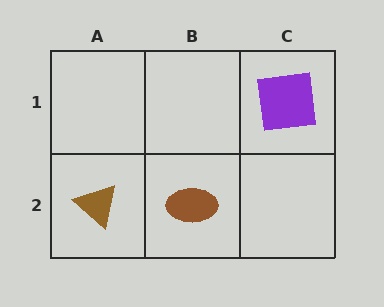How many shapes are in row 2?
2 shapes.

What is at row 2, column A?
A brown triangle.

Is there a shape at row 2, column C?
No, that cell is empty.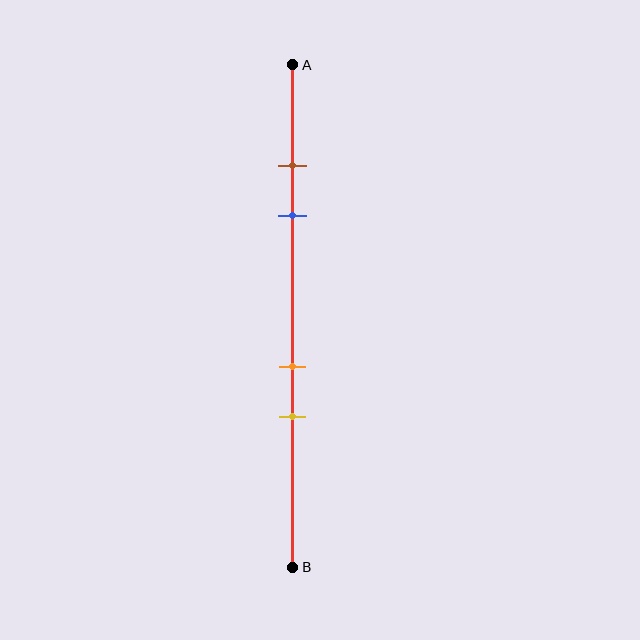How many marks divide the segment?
There are 4 marks dividing the segment.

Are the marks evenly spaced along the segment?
No, the marks are not evenly spaced.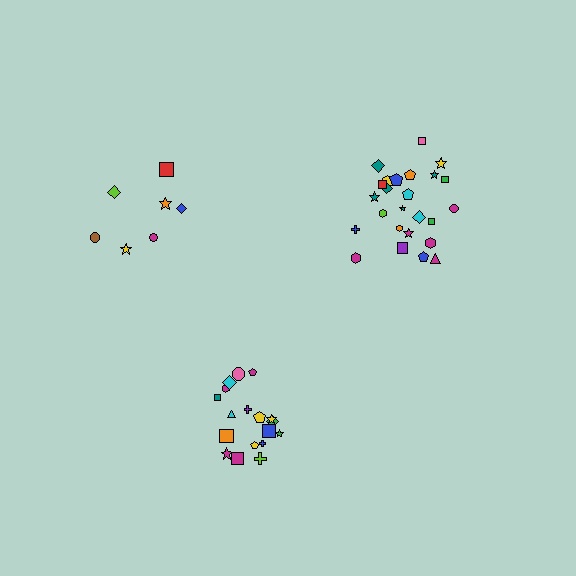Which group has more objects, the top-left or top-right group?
The top-right group.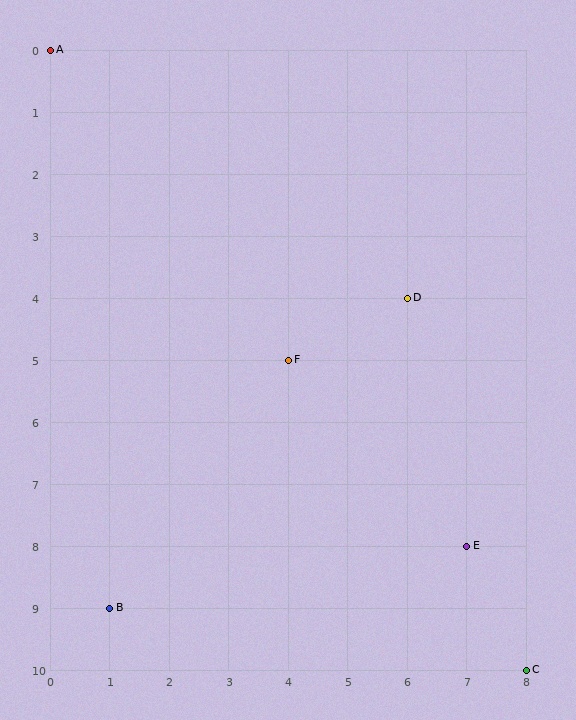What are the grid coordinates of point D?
Point D is at grid coordinates (6, 4).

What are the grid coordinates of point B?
Point B is at grid coordinates (1, 9).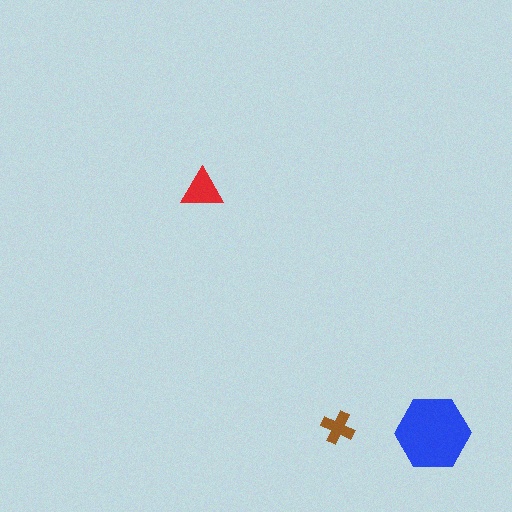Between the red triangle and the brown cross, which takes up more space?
The red triangle.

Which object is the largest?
The blue hexagon.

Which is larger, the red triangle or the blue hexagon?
The blue hexagon.